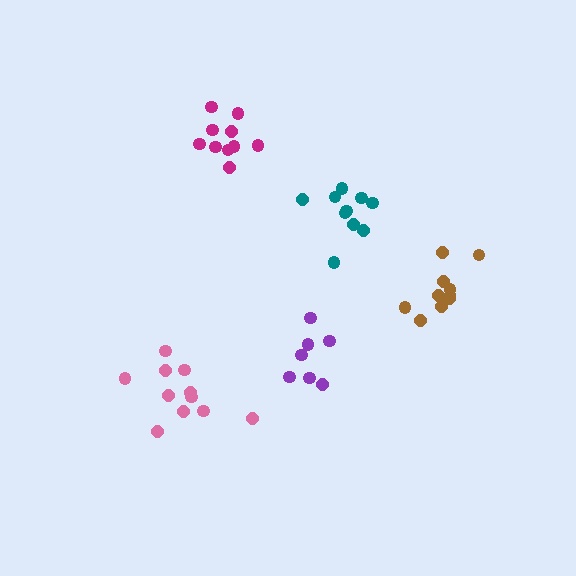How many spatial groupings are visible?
There are 5 spatial groupings.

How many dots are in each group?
Group 1: 10 dots, Group 2: 10 dots, Group 3: 11 dots, Group 4: 10 dots, Group 5: 7 dots (48 total).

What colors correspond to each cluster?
The clusters are colored: teal, magenta, pink, brown, purple.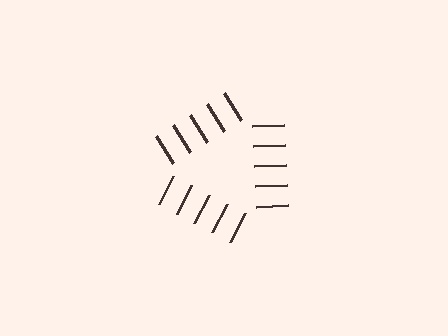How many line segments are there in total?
15 — 5 along each of the 3 edges.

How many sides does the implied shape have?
3 sides — the line-ends trace a triangle.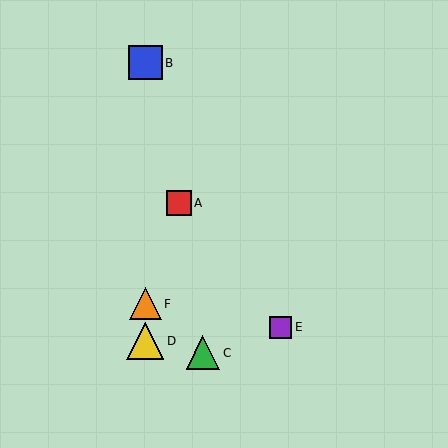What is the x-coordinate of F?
Object F is at x≈145.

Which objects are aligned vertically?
Objects B, D, F are aligned vertically.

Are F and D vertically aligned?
Yes, both are at x≈145.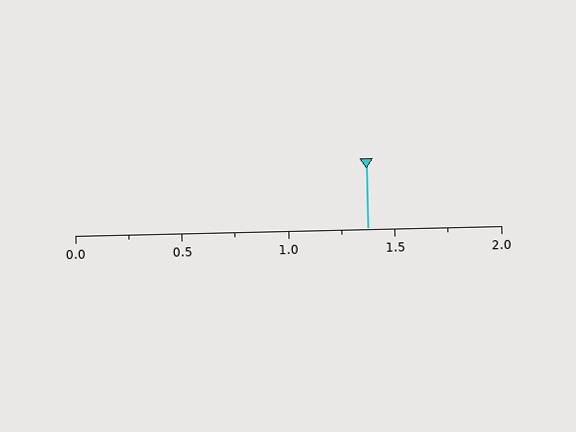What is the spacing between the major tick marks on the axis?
The major ticks are spaced 0.5 apart.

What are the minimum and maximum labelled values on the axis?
The axis runs from 0.0 to 2.0.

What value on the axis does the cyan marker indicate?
The marker indicates approximately 1.38.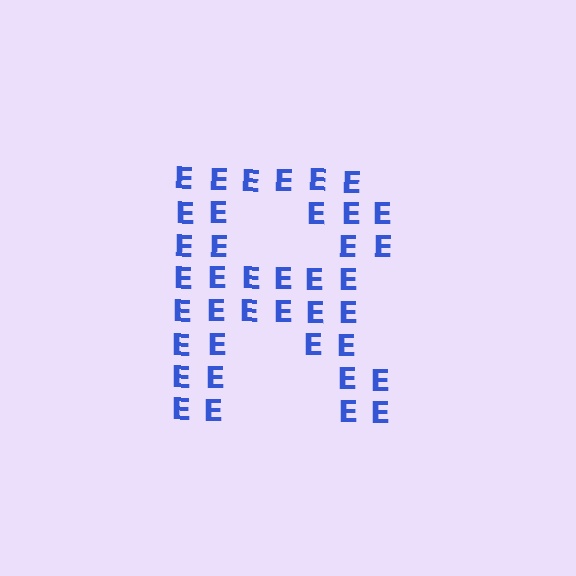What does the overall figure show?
The overall figure shows the letter R.